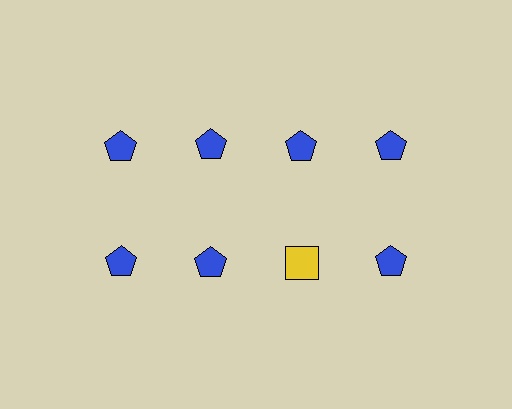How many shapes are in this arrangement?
There are 8 shapes arranged in a grid pattern.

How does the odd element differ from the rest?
It differs in both color (yellow instead of blue) and shape (square instead of pentagon).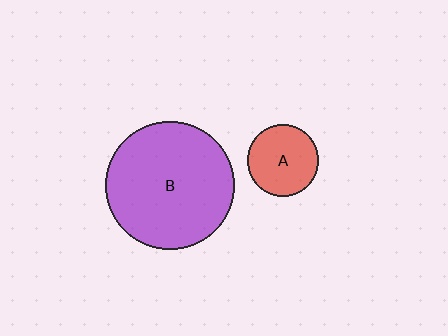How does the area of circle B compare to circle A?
Approximately 3.2 times.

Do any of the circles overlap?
No, none of the circles overlap.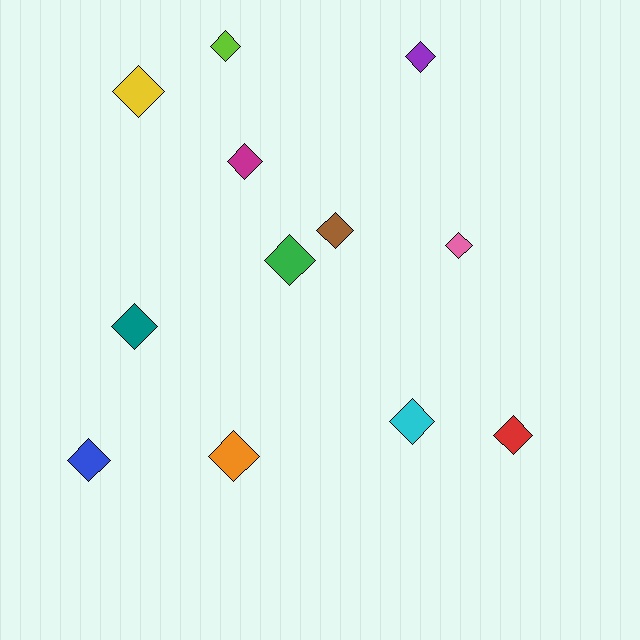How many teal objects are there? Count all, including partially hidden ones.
There is 1 teal object.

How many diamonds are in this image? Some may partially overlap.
There are 12 diamonds.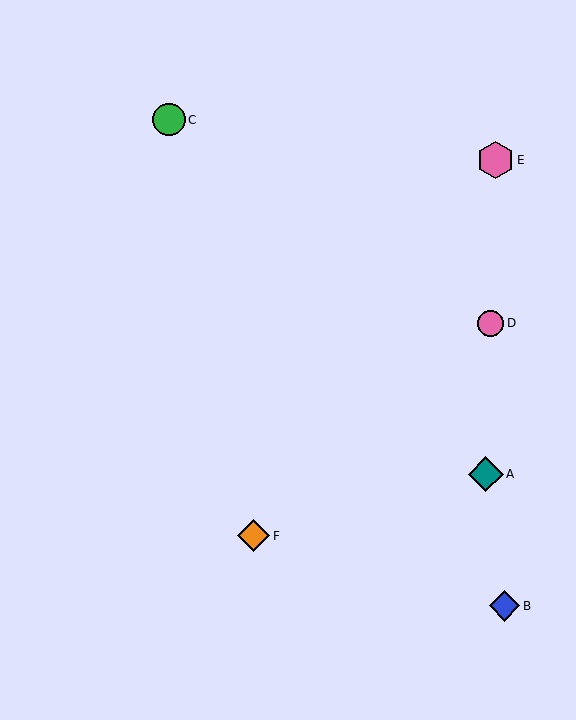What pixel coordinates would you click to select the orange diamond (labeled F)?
Click at (254, 536) to select the orange diamond F.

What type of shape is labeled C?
Shape C is a green circle.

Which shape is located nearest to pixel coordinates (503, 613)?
The blue diamond (labeled B) at (505, 606) is nearest to that location.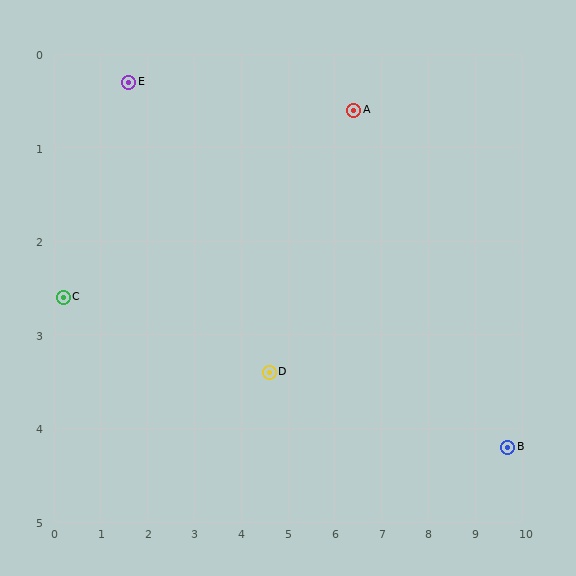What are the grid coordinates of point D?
Point D is at approximately (4.6, 3.4).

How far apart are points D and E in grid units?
Points D and E are about 4.3 grid units apart.